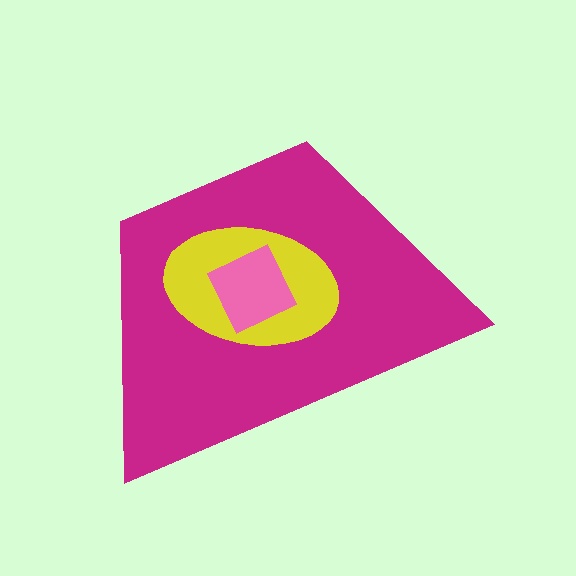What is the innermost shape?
The pink square.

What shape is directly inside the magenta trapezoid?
The yellow ellipse.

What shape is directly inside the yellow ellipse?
The pink square.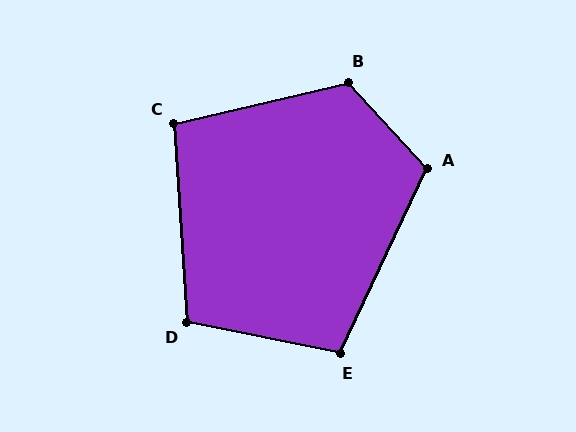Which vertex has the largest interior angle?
B, at approximately 119 degrees.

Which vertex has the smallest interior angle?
C, at approximately 100 degrees.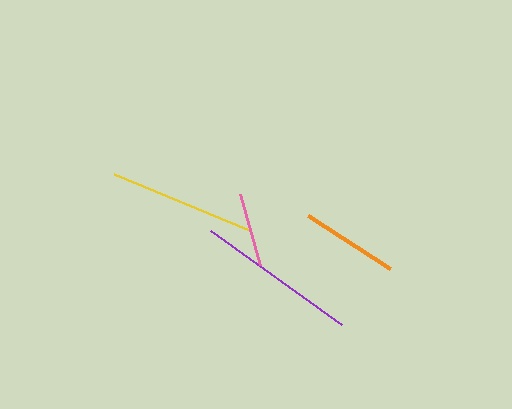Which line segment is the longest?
The purple line is the longest at approximately 161 pixels.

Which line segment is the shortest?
The pink line is the shortest at approximately 74 pixels.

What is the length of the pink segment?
The pink segment is approximately 74 pixels long.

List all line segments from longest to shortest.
From longest to shortest: purple, yellow, orange, pink.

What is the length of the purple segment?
The purple segment is approximately 161 pixels long.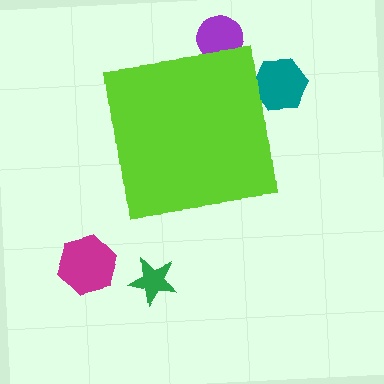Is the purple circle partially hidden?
Yes, the purple circle is partially hidden behind the lime square.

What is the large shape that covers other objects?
A lime square.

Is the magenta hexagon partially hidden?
No, the magenta hexagon is fully visible.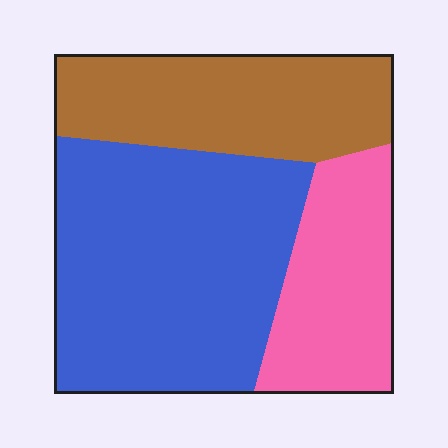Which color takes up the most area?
Blue, at roughly 50%.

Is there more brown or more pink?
Brown.